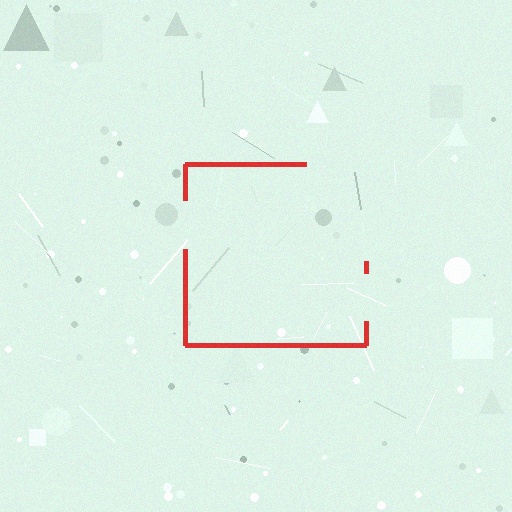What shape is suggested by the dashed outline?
The dashed outline suggests a square.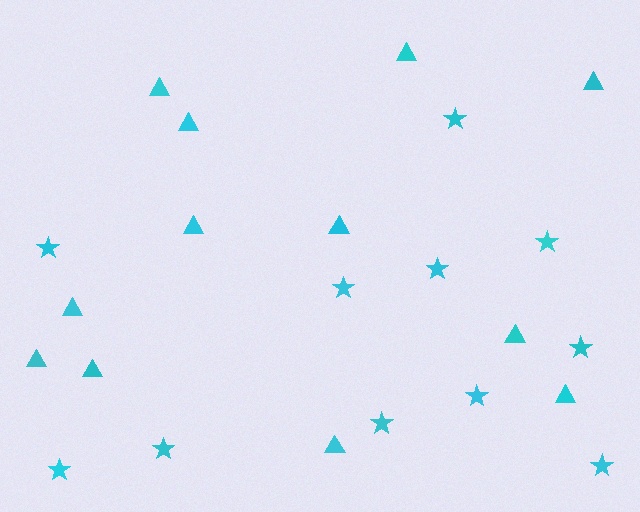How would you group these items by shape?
There are 2 groups: one group of triangles (12) and one group of stars (11).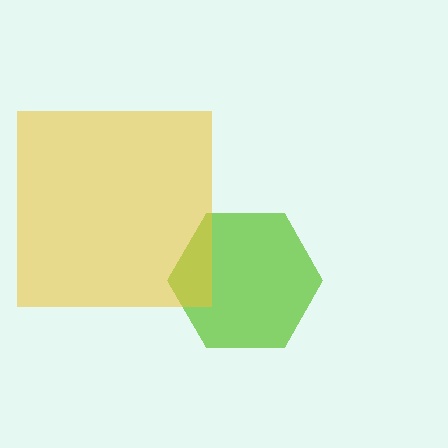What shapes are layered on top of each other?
The layered shapes are: a lime hexagon, a yellow square.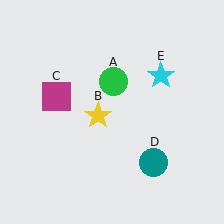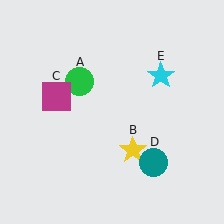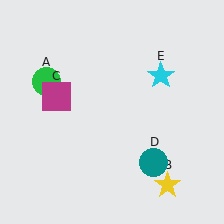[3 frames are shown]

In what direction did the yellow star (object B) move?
The yellow star (object B) moved down and to the right.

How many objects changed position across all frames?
2 objects changed position: green circle (object A), yellow star (object B).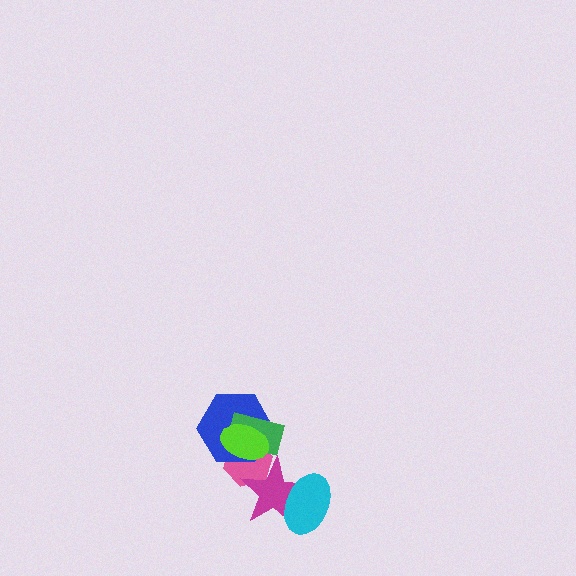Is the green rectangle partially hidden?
Yes, it is partially covered by another shape.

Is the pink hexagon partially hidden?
Yes, it is partially covered by another shape.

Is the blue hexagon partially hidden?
Yes, it is partially covered by another shape.